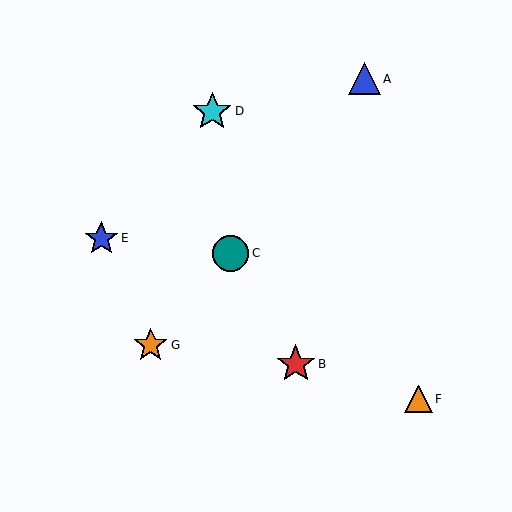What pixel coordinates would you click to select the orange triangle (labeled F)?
Click at (418, 399) to select the orange triangle F.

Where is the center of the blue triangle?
The center of the blue triangle is at (364, 79).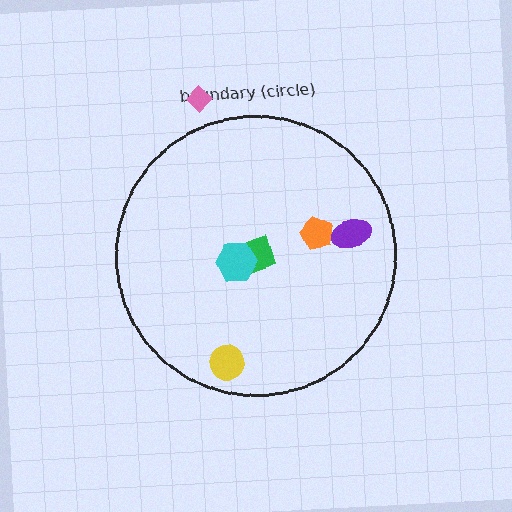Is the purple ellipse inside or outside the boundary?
Inside.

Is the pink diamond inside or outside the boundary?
Outside.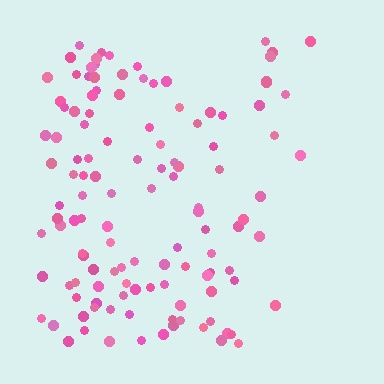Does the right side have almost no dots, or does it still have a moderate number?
Still a moderate number, just noticeably fewer than the left.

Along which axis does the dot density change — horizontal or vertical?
Horizontal.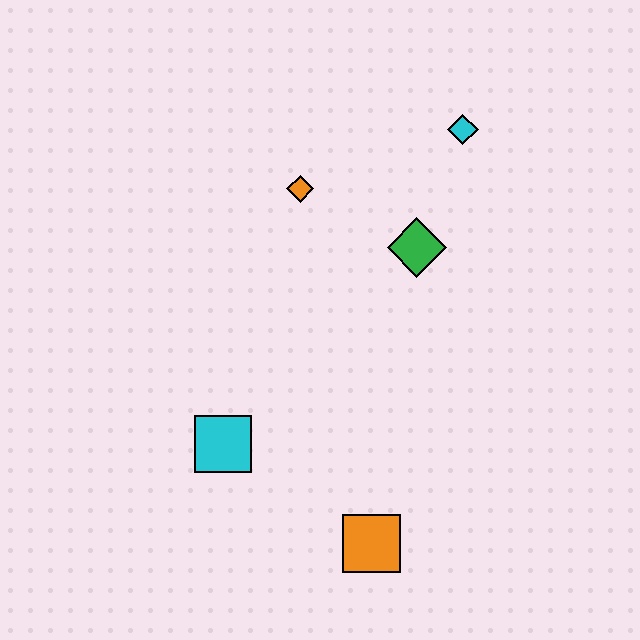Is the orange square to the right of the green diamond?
No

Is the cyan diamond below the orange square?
No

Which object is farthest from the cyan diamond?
The orange square is farthest from the cyan diamond.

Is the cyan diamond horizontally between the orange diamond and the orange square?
No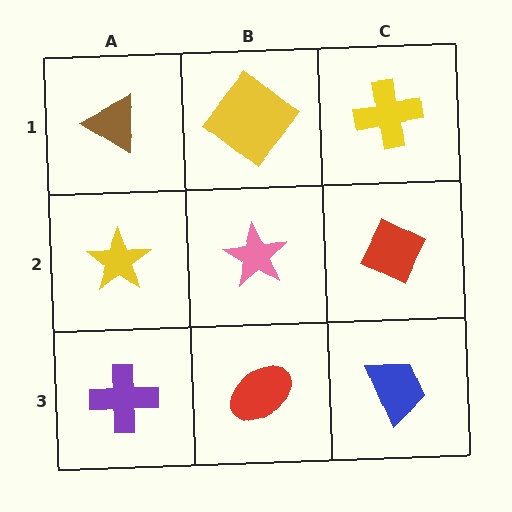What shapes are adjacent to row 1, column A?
A yellow star (row 2, column A), a yellow diamond (row 1, column B).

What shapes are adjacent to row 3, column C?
A red diamond (row 2, column C), a red ellipse (row 3, column B).